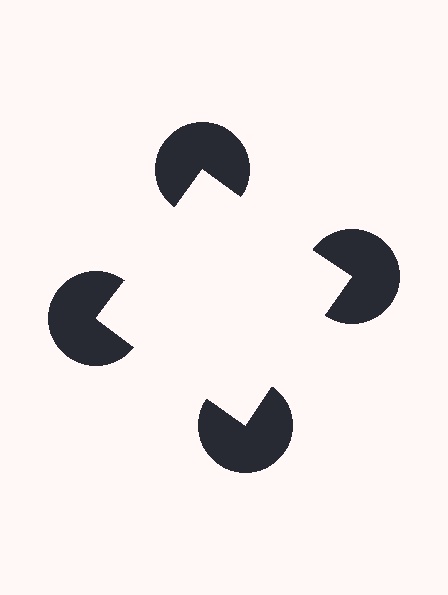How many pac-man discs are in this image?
There are 4 — one at each vertex of the illusory square.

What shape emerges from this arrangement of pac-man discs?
An illusory square — its edges are inferred from the aligned wedge cuts in the pac-man discs, not physically drawn.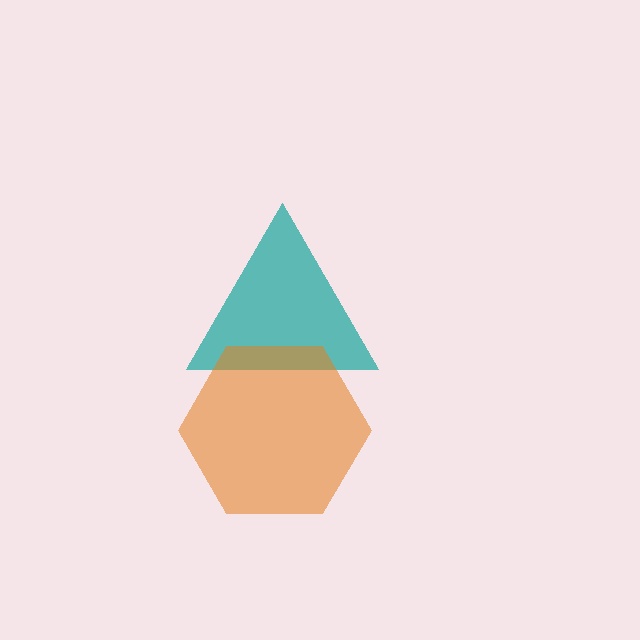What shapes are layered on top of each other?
The layered shapes are: a teal triangle, an orange hexagon.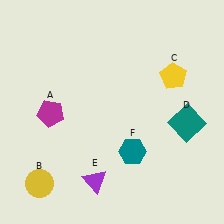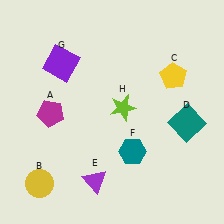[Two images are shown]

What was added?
A purple square (G), a lime star (H) were added in Image 2.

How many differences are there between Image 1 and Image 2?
There are 2 differences between the two images.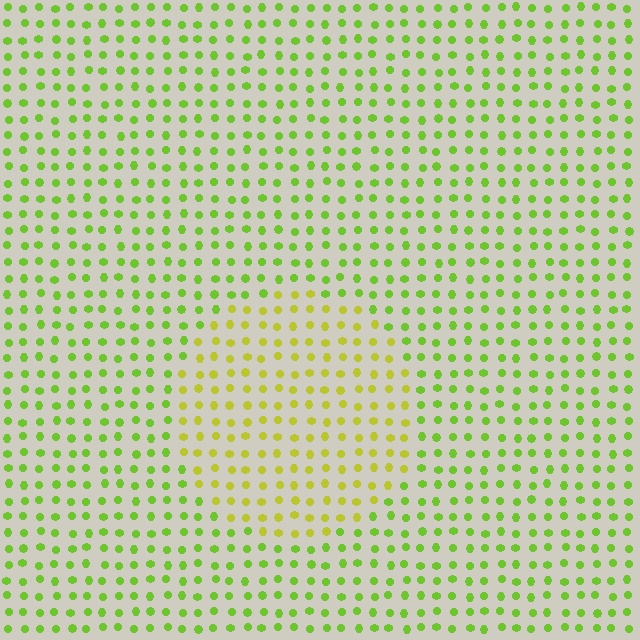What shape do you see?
I see a circle.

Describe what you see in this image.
The image is filled with small lime elements in a uniform arrangement. A circle-shaped region is visible where the elements are tinted to a slightly different hue, forming a subtle color boundary.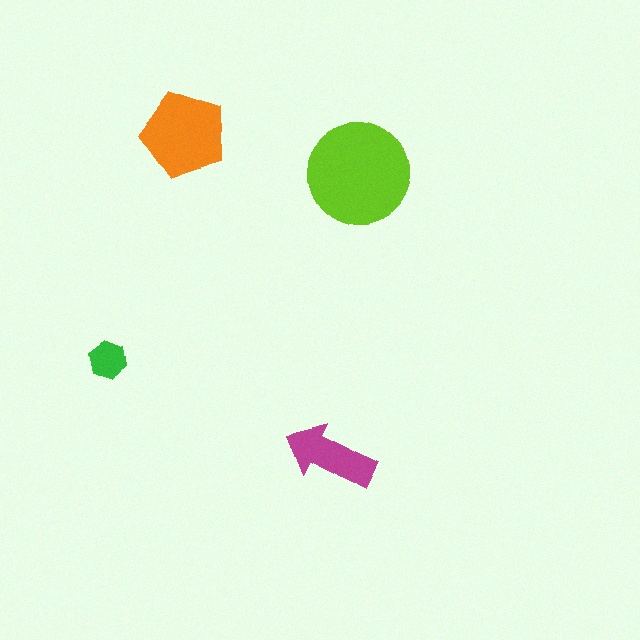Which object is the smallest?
The green hexagon.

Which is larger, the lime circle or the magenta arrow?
The lime circle.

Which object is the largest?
The lime circle.